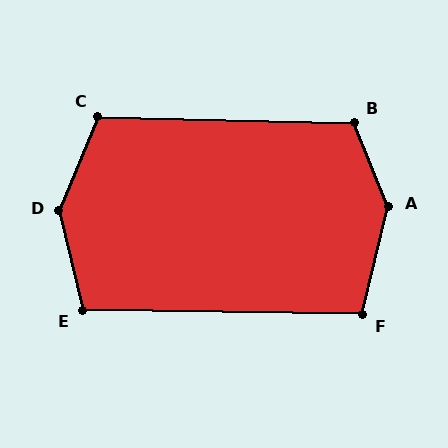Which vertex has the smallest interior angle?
F, at approximately 103 degrees.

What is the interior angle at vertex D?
Approximately 144 degrees (obtuse).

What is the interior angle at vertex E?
Approximately 104 degrees (obtuse).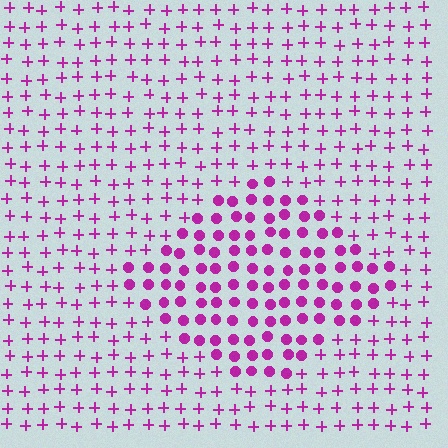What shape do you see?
I see a diamond.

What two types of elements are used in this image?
The image uses circles inside the diamond region and plus signs outside it.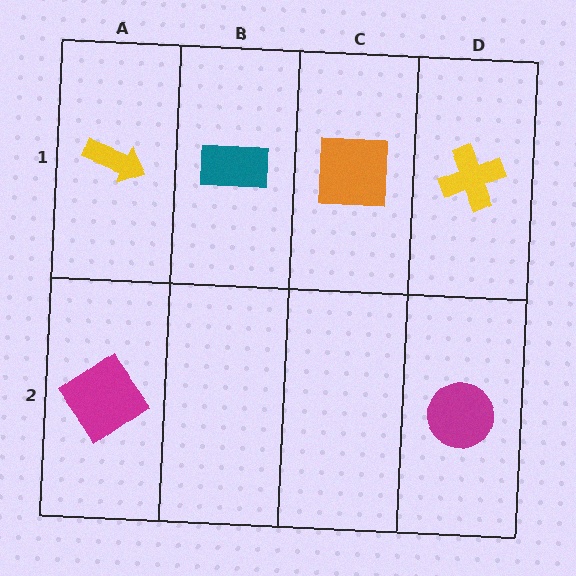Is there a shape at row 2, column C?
No, that cell is empty.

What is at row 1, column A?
A yellow arrow.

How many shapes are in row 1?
4 shapes.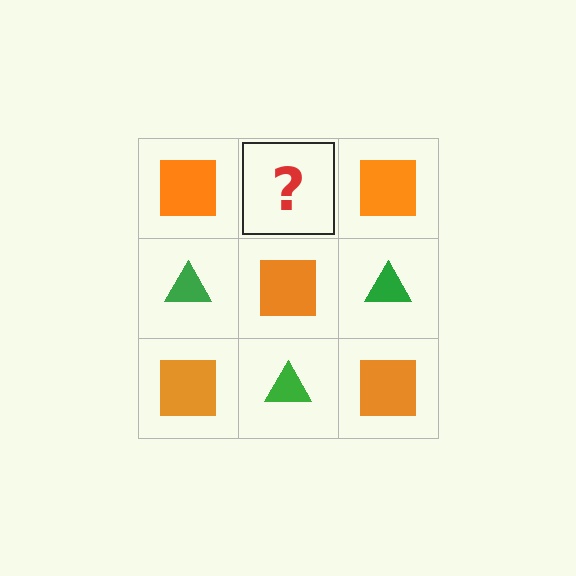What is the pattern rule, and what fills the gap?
The rule is that it alternates orange square and green triangle in a checkerboard pattern. The gap should be filled with a green triangle.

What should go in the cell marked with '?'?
The missing cell should contain a green triangle.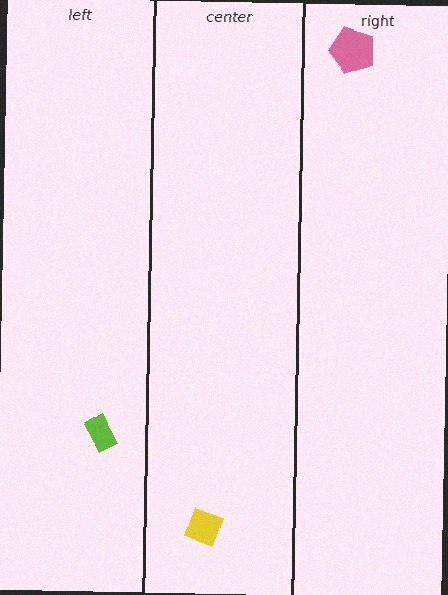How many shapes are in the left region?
1.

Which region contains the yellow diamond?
The center region.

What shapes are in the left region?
The lime rectangle.